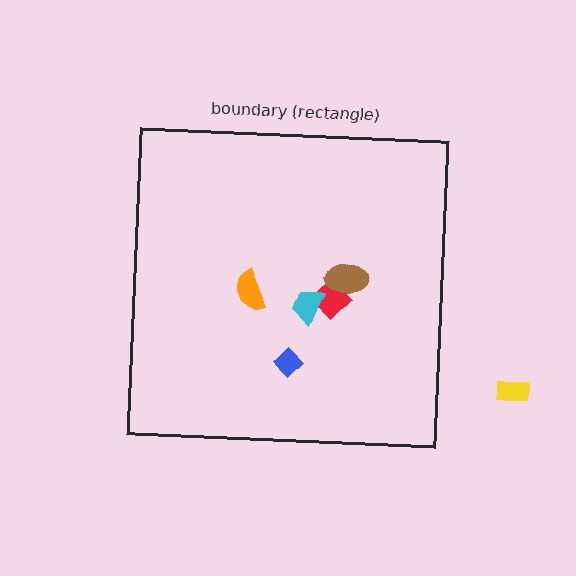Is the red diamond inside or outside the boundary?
Inside.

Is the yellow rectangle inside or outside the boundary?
Outside.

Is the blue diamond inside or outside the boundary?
Inside.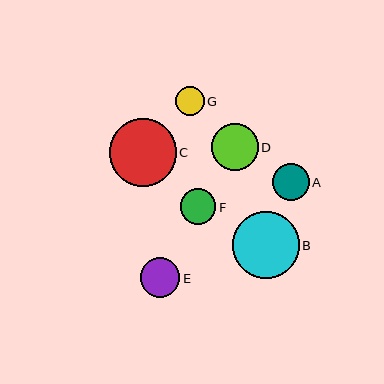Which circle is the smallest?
Circle G is the smallest with a size of approximately 29 pixels.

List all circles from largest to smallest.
From largest to smallest: B, C, D, E, A, F, G.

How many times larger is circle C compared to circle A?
Circle C is approximately 1.8 times the size of circle A.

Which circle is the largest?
Circle B is the largest with a size of approximately 67 pixels.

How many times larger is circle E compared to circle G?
Circle E is approximately 1.3 times the size of circle G.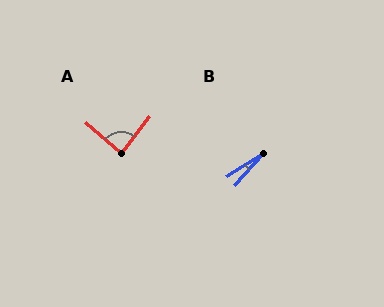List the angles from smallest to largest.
B (17°), A (86°).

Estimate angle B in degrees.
Approximately 17 degrees.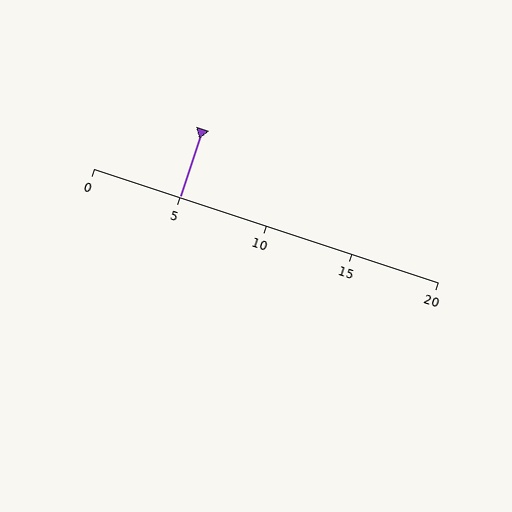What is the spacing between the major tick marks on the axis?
The major ticks are spaced 5 apart.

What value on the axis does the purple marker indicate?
The marker indicates approximately 5.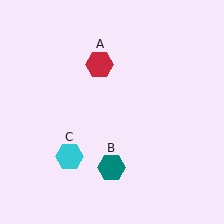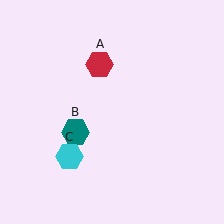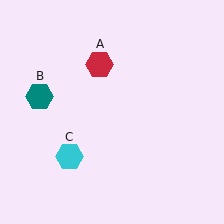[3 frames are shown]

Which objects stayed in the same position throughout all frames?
Red hexagon (object A) and cyan hexagon (object C) remained stationary.